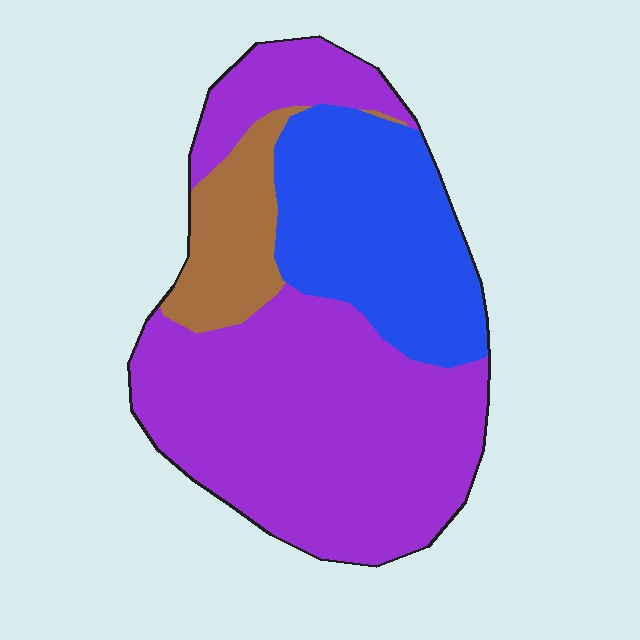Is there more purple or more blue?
Purple.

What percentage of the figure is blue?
Blue covers roughly 30% of the figure.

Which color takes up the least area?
Brown, at roughly 10%.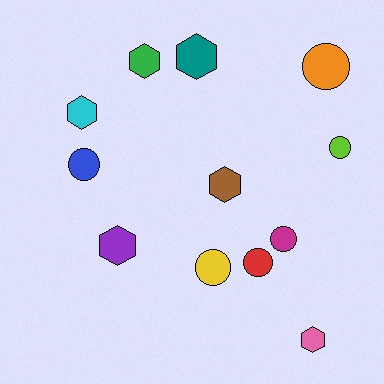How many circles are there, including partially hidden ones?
There are 6 circles.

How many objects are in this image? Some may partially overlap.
There are 12 objects.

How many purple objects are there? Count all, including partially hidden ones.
There is 1 purple object.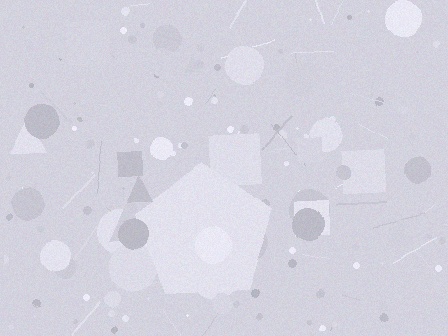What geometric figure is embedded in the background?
A pentagon is embedded in the background.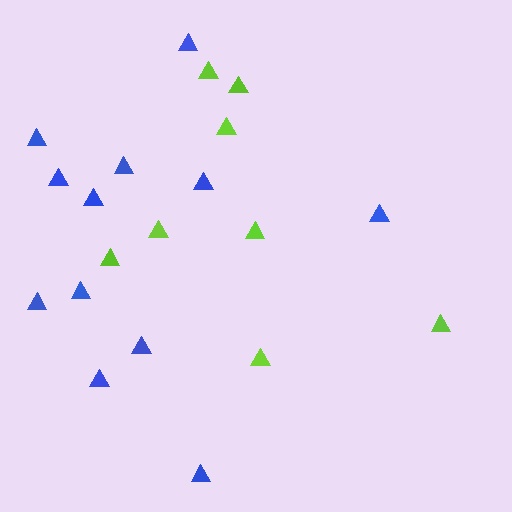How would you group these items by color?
There are 2 groups: one group of blue triangles (12) and one group of lime triangles (8).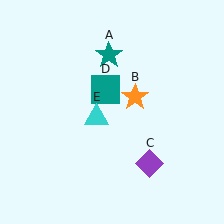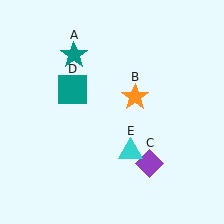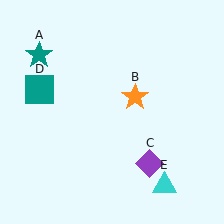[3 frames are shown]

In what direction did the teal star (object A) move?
The teal star (object A) moved left.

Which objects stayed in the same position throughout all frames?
Orange star (object B) and purple diamond (object C) remained stationary.